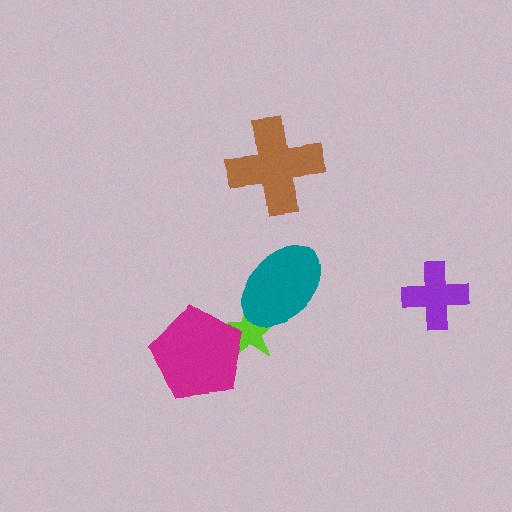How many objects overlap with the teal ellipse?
1 object overlaps with the teal ellipse.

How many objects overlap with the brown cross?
0 objects overlap with the brown cross.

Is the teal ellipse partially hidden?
No, no other shape covers it.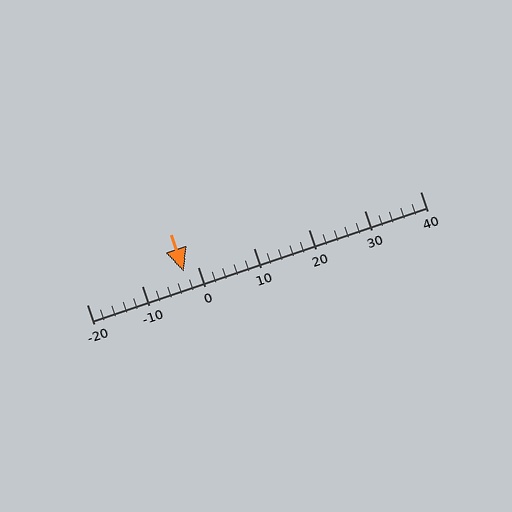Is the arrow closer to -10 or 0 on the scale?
The arrow is closer to 0.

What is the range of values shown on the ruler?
The ruler shows values from -20 to 40.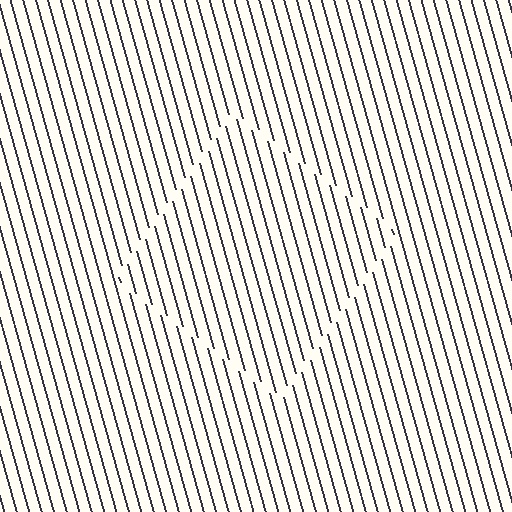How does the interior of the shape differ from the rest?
The interior of the shape contains the same grating, shifted by half a period — the contour is defined by the phase discontinuity where line-ends from the inner and outer gratings abut.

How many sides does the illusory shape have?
4 sides — the line-ends trace a square.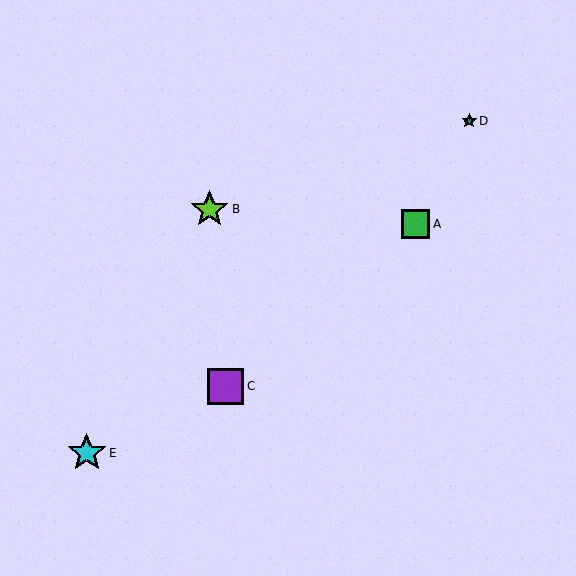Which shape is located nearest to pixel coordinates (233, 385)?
The purple square (labeled C) at (226, 386) is nearest to that location.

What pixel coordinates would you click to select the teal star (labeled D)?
Click at (469, 121) to select the teal star D.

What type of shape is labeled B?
Shape B is a lime star.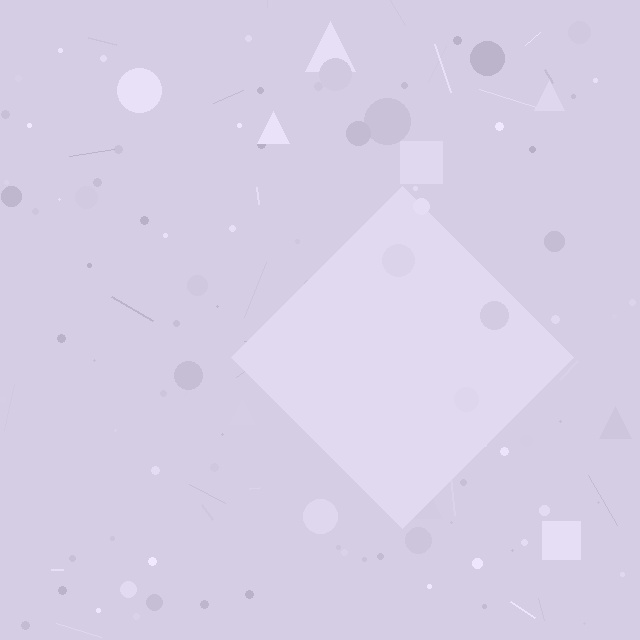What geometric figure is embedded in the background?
A diamond is embedded in the background.